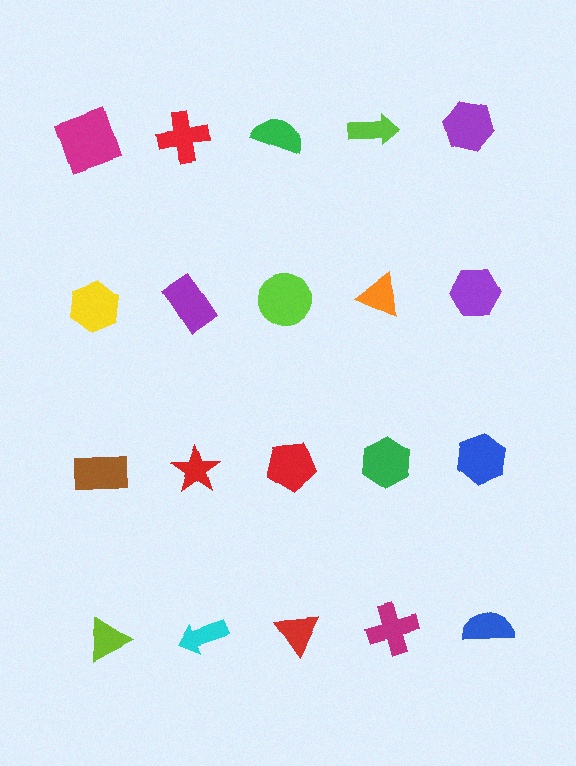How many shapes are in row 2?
5 shapes.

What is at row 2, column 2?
A purple rectangle.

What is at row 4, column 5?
A blue semicircle.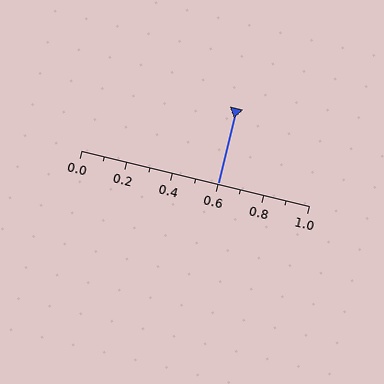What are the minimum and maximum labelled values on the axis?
The axis runs from 0.0 to 1.0.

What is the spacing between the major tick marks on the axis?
The major ticks are spaced 0.2 apart.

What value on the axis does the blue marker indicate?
The marker indicates approximately 0.6.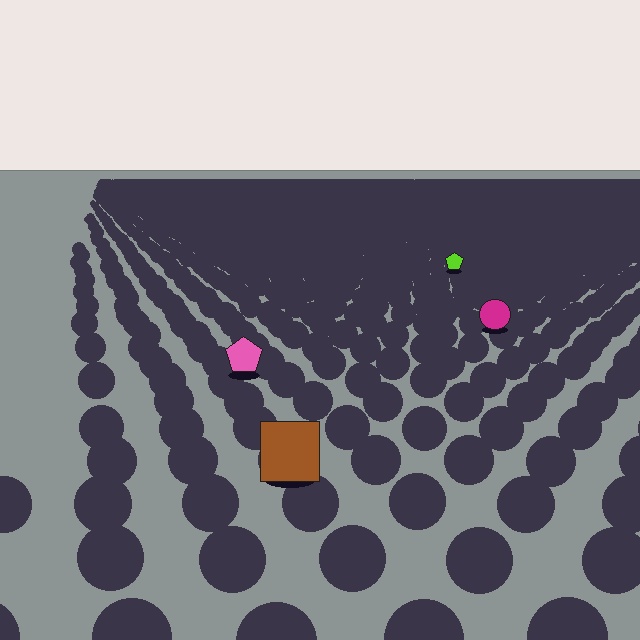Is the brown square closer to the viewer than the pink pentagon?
Yes. The brown square is closer — you can tell from the texture gradient: the ground texture is coarser near it.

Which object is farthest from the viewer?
The lime pentagon is farthest from the viewer. It appears smaller and the ground texture around it is denser.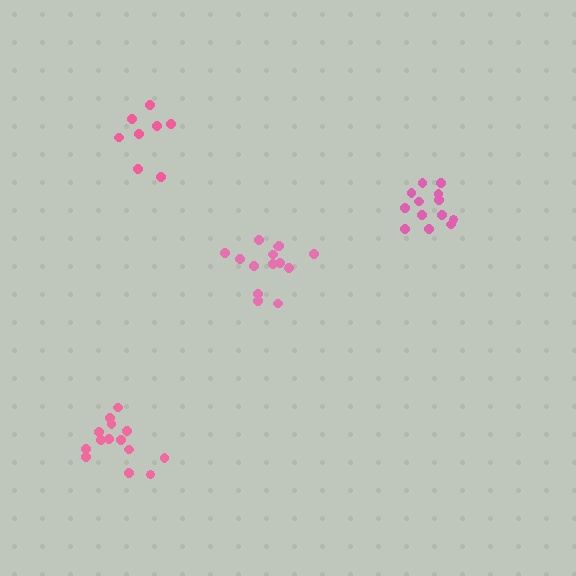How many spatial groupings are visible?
There are 4 spatial groupings.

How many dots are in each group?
Group 1: 13 dots, Group 2: 14 dots, Group 3: 14 dots, Group 4: 8 dots (49 total).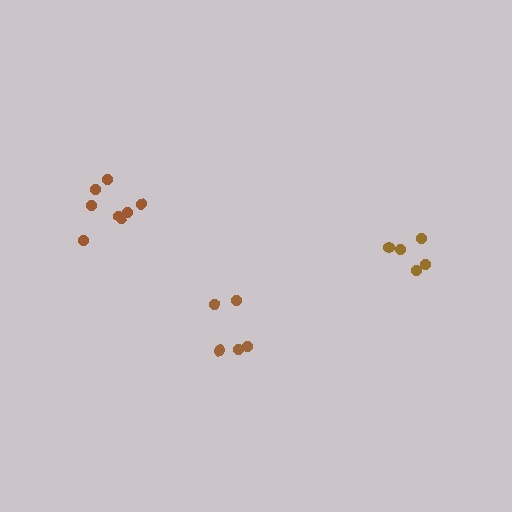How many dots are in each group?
Group 1: 5 dots, Group 2: 5 dots, Group 3: 8 dots (18 total).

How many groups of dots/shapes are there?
There are 3 groups.